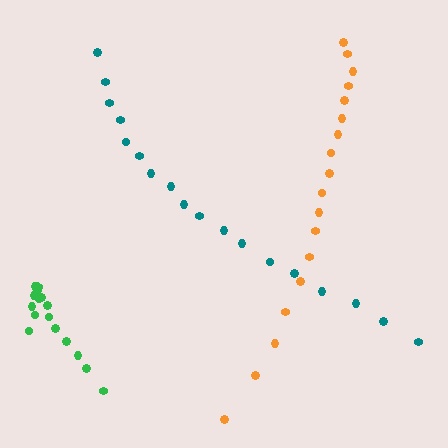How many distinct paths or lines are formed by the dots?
There are 3 distinct paths.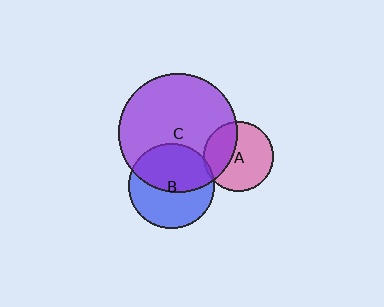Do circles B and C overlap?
Yes.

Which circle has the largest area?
Circle C (purple).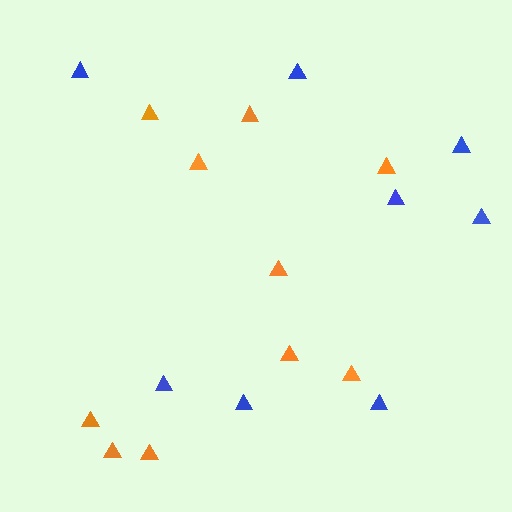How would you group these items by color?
There are 2 groups: one group of blue triangles (8) and one group of orange triangles (10).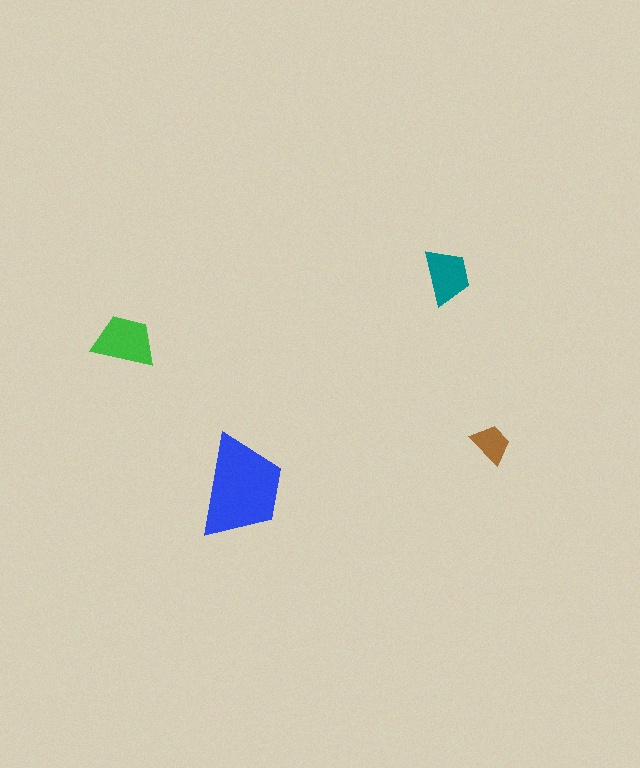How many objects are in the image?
There are 4 objects in the image.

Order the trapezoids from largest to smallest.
the blue one, the green one, the teal one, the brown one.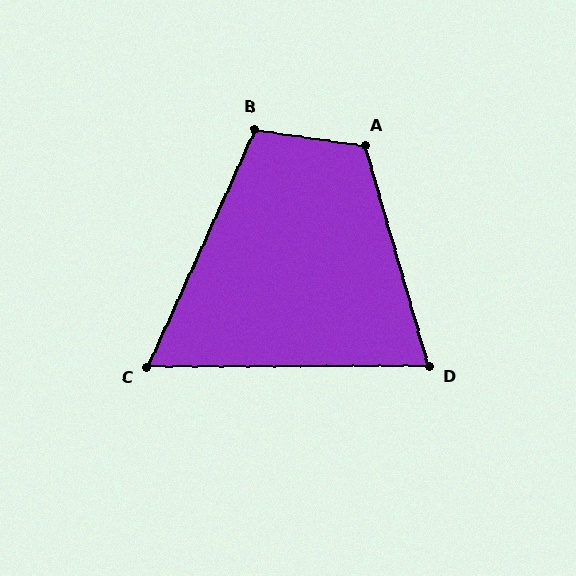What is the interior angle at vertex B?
Approximately 106 degrees (obtuse).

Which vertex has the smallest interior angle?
C, at approximately 66 degrees.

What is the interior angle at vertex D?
Approximately 74 degrees (acute).